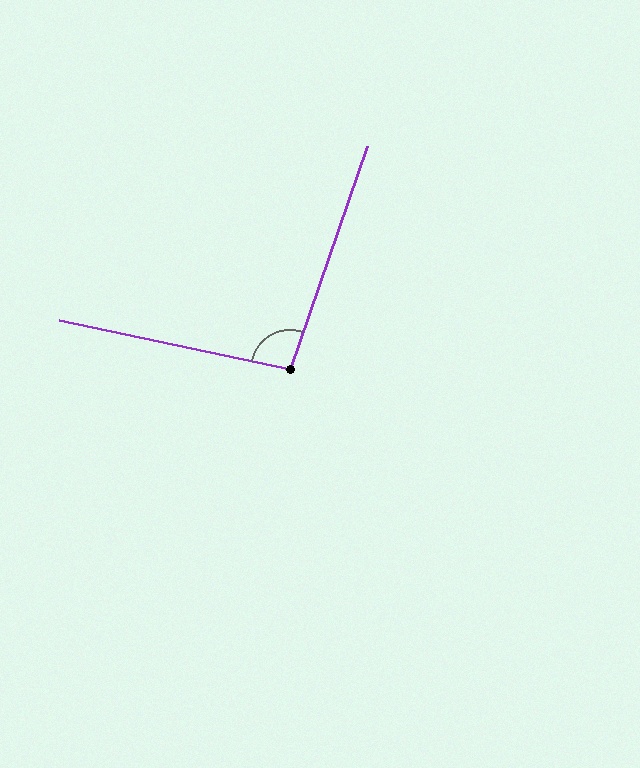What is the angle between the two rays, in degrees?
Approximately 97 degrees.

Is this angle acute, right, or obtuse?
It is obtuse.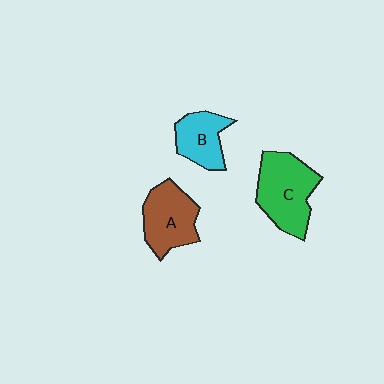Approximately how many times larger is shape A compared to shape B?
Approximately 1.3 times.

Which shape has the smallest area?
Shape B (cyan).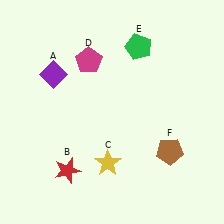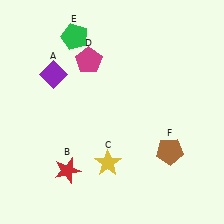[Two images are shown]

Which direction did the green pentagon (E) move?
The green pentagon (E) moved left.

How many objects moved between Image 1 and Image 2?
1 object moved between the two images.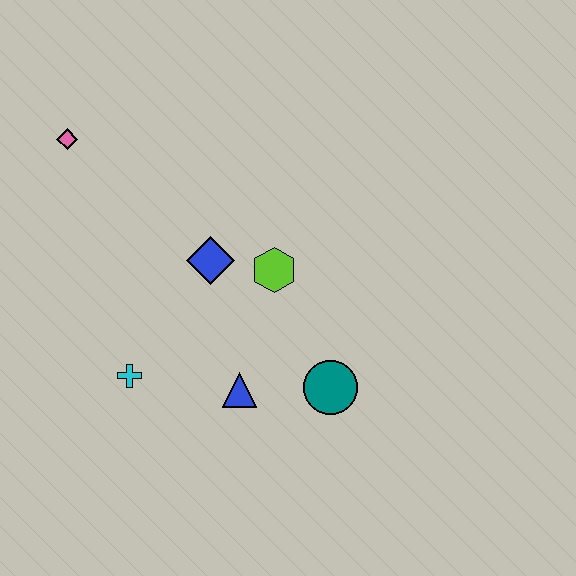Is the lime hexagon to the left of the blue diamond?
No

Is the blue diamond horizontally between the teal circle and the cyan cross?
Yes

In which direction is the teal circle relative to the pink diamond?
The teal circle is to the right of the pink diamond.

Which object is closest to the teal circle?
The blue triangle is closest to the teal circle.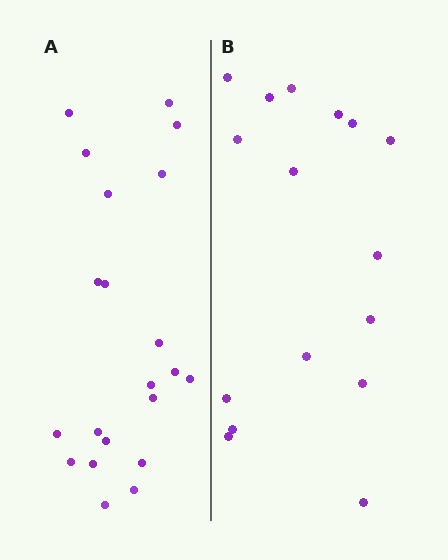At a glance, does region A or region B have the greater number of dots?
Region A (the left region) has more dots.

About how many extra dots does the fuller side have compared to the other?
Region A has about 5 more dots than region B.